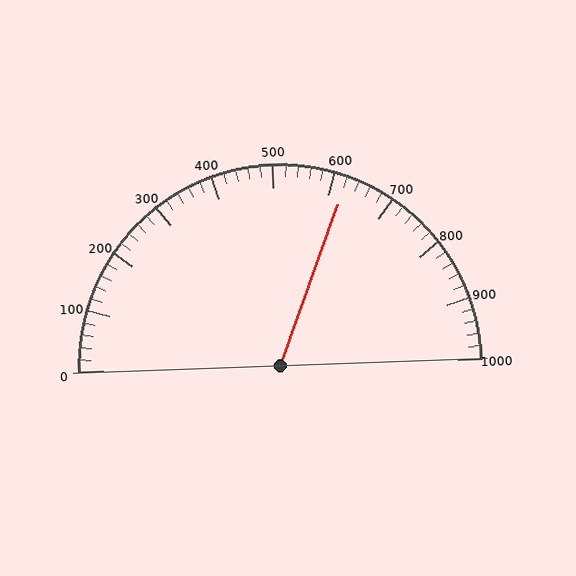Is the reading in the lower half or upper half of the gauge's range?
The reading is in the upper half of the range (0 to 1000).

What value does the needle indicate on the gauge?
The needle indicates approximately 620.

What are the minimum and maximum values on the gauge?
The gauge ranges from 0 to 1000.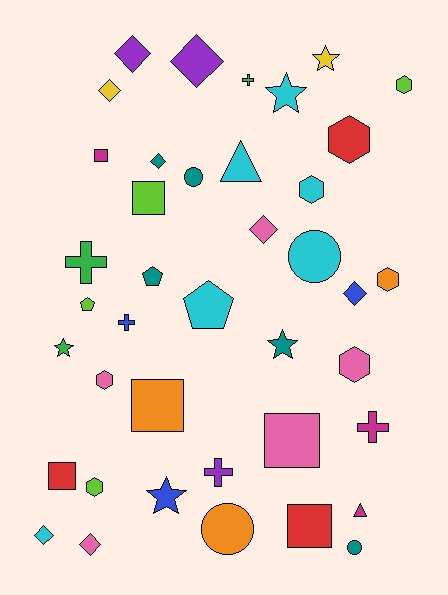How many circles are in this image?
There are 4 circles.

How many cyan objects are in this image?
There are 6 cyan objects.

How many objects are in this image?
There are 40 objects.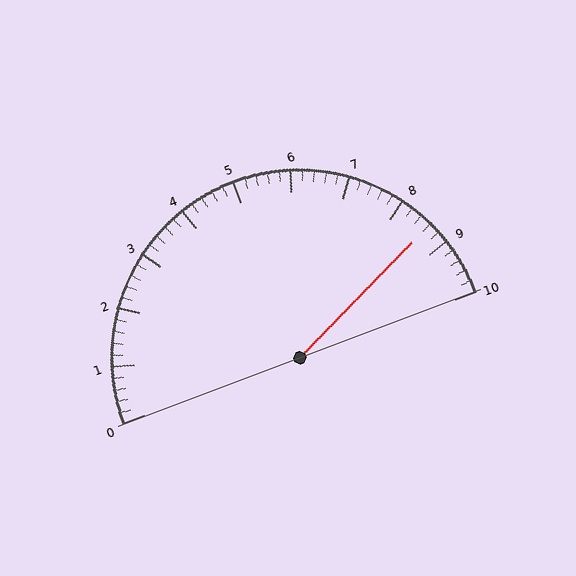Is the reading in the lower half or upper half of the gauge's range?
The reading is in the upper half of the range (0 to 10).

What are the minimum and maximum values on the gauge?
The gauge ranges from 0 to 10.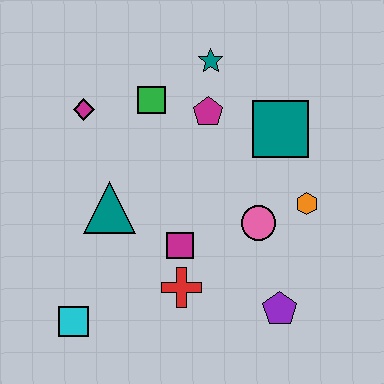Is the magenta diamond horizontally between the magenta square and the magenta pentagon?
No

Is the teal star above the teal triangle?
Yes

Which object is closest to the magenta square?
The red cross is closest to the magenta square.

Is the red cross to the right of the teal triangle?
Yes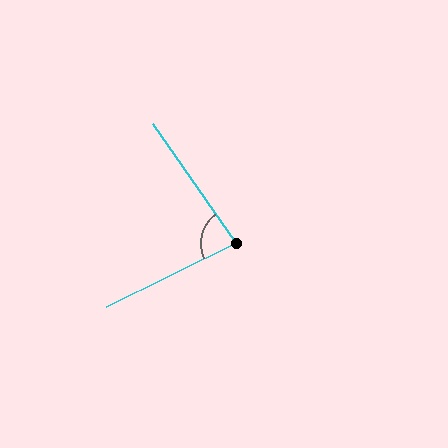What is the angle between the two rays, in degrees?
Approximately 81 degrees.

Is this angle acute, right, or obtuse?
It is acute.